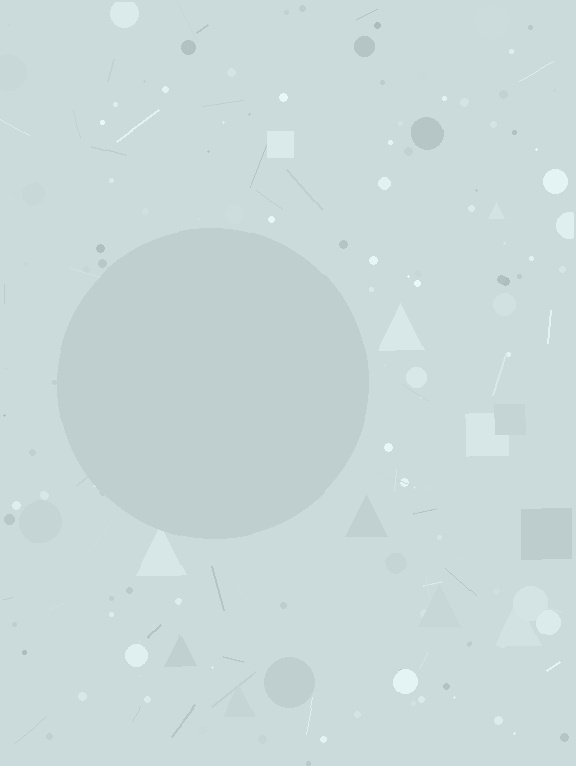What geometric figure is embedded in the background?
A circle is embedded in the background.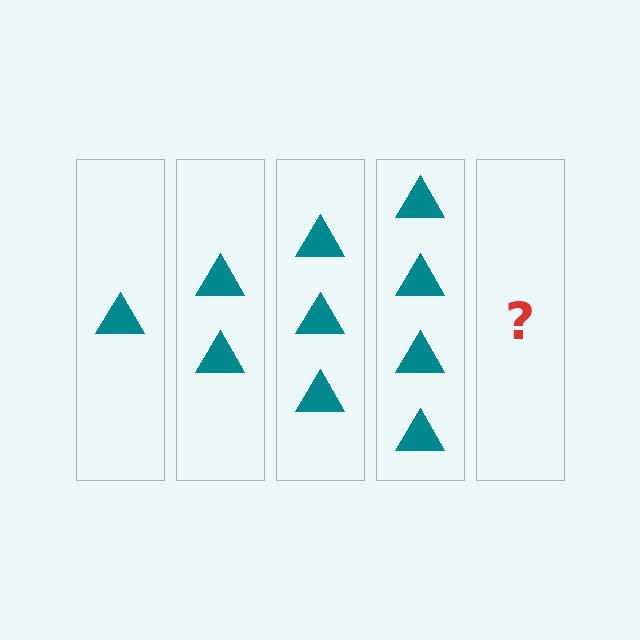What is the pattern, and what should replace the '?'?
The pattern is that each step adds one more triangle. The '?' should be 5 triangles.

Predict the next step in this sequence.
The next step is 5 triangles.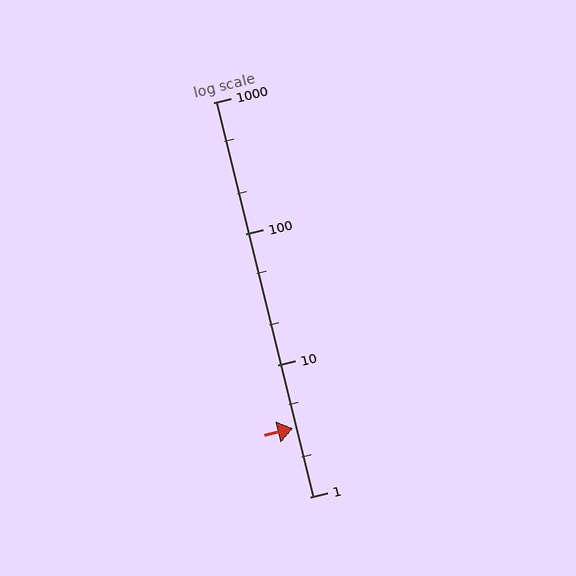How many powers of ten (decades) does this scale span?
The scale spans 3 decades, from 1 to 1000.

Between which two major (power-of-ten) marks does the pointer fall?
The pointer is between 1 and 10.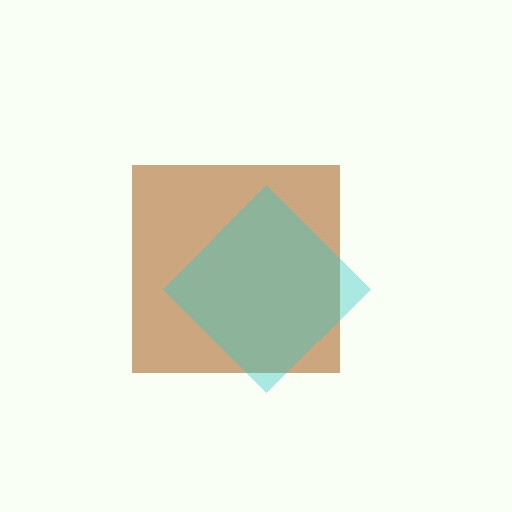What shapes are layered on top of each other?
The layered shapes are: a brown square, a cyan diamond.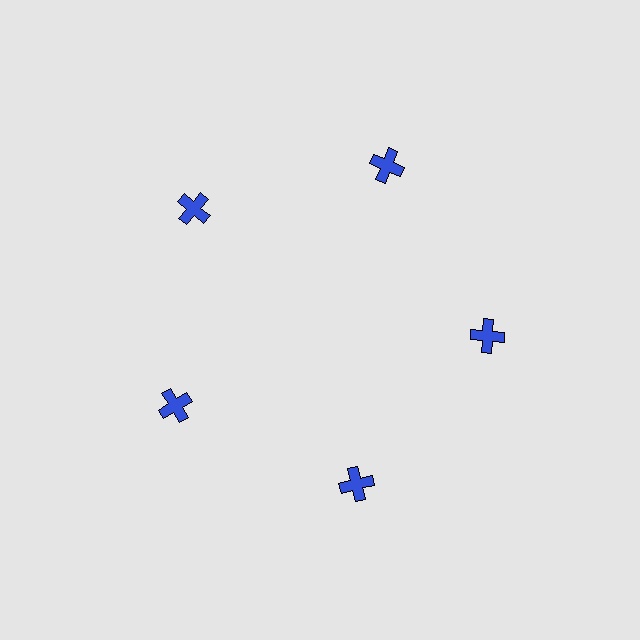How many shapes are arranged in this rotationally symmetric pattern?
There are 5 shapes, arranged in 5 groups of 1.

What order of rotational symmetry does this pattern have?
This pattern has 5-fold rotational symmetry.